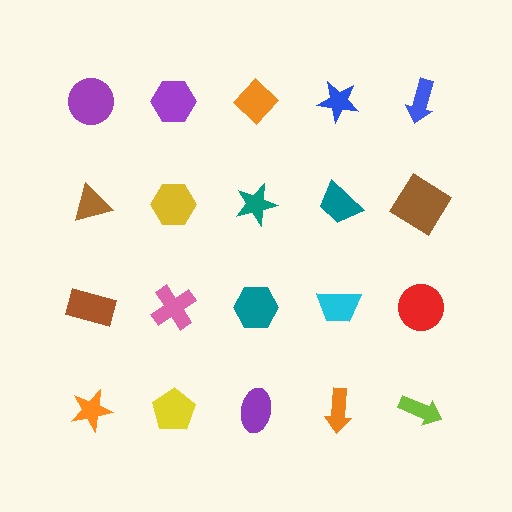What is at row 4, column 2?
A yellow pentagon.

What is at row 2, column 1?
A brown triangle.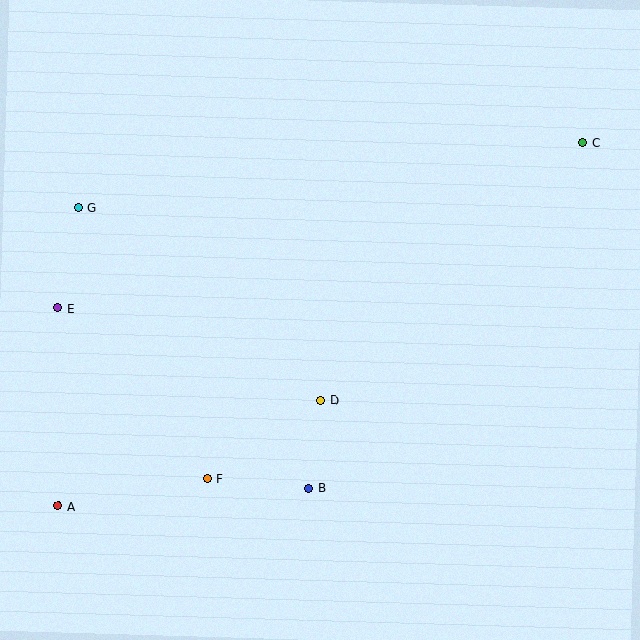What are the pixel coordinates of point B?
Point B is at (309, 488).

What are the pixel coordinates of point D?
Point D is at (320, 400).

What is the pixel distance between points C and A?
The distance between C and A is 639 pixels.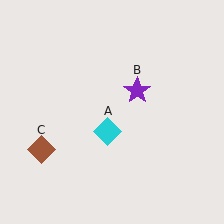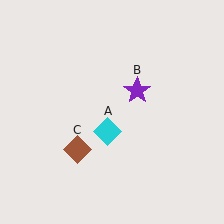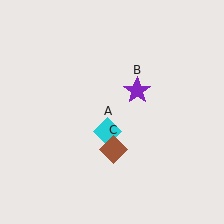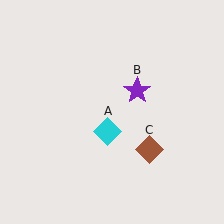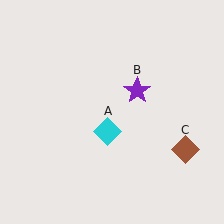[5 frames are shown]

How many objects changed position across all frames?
1 object changed position: brown diamond (object C).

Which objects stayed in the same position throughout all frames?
Cyan diamond (object A) and purple star (object B) remained stationary.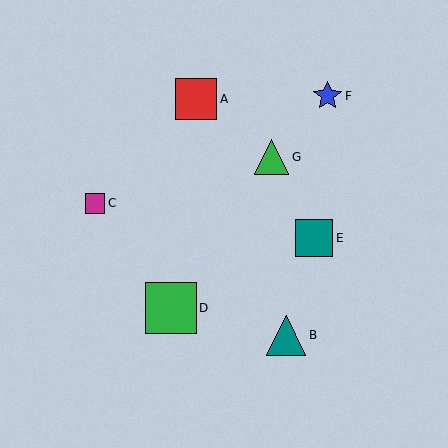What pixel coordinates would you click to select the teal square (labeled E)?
Click at (314, 238) to select the teal square E.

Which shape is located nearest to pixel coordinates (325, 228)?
The teal square (labeled E) at (314, 238) is nearest to that location.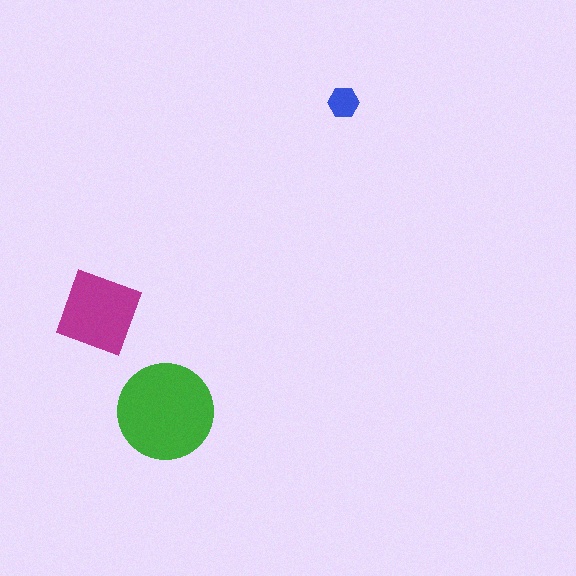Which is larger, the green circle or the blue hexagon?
The green circle.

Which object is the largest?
The green circle.